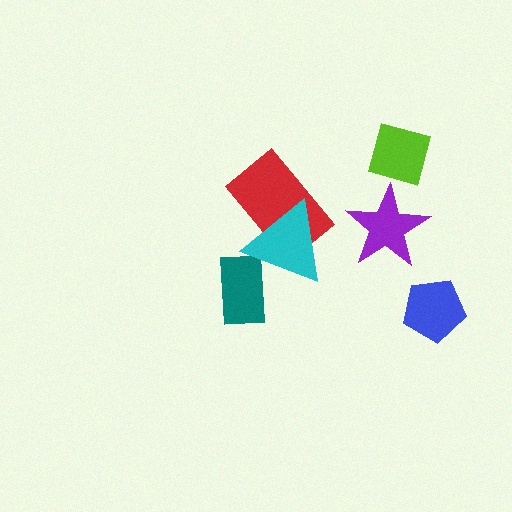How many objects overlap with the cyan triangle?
2 objects overlap with the cyan triangle.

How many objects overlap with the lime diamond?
0 objects overlap with the lime diamond.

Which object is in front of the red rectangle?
The cyan triangle is in front of the red rectangle.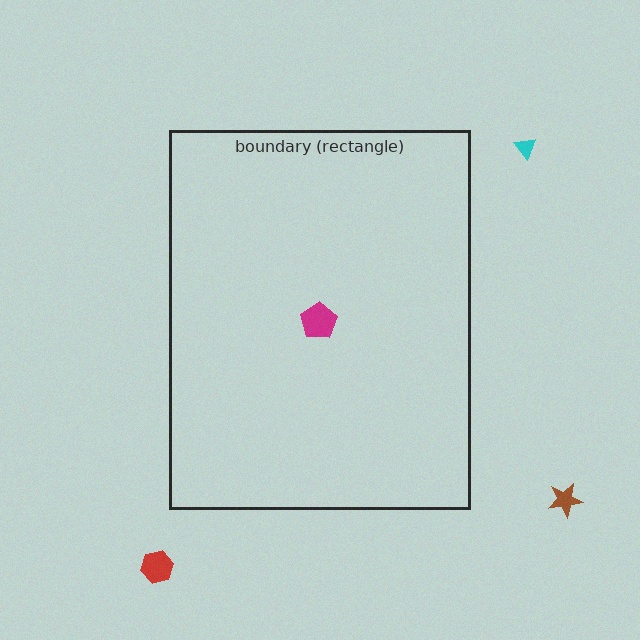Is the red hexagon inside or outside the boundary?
Outside.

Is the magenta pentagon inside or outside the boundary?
Inside.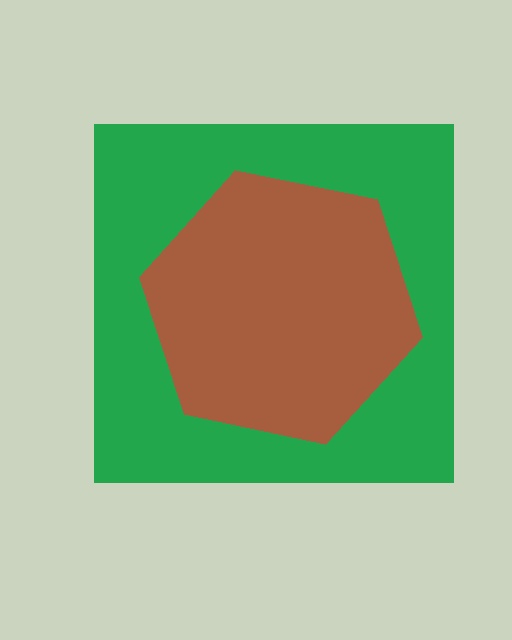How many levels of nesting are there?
2.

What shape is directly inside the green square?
The brown hexagon.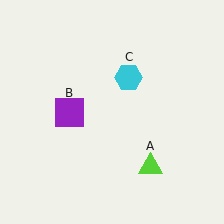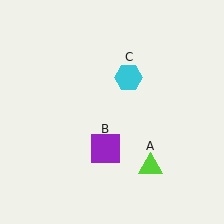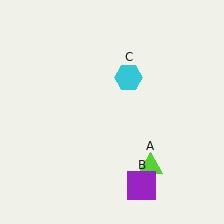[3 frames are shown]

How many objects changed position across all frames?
1 object changed position: purple square (object B).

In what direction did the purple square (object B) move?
The purple square (object B) moved down and to the right.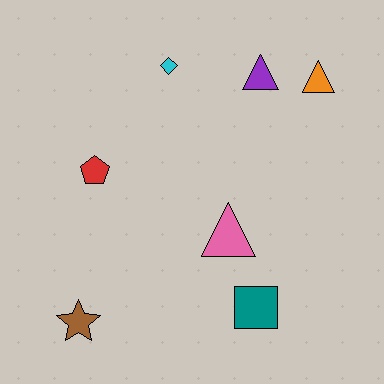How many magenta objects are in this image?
There are no magenta objects.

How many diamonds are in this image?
There is 1 diamond.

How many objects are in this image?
There are 7 objects.